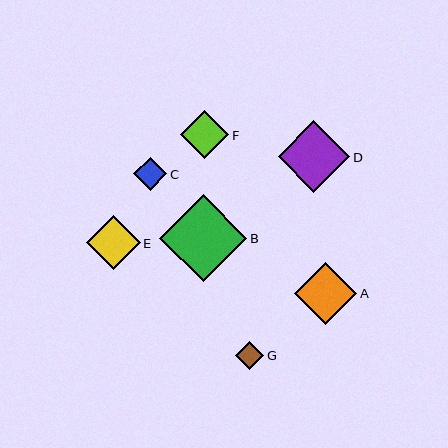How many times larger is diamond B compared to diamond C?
Diamond B is approximately 2.6 times the size of diamond C.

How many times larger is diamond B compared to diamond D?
Diamond B is approximately 1.2 times the size of diamond D.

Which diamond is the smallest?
Diamond G is the smallest with a size of approximately 28 pixels.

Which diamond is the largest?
Diamond B is the largest with a size of approximately 87 pixels.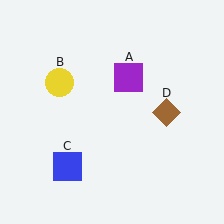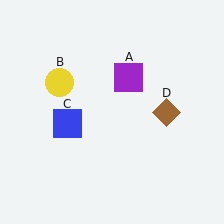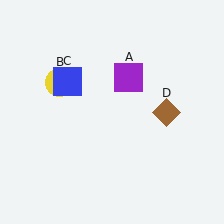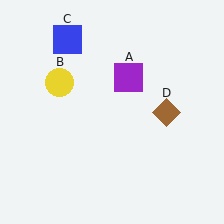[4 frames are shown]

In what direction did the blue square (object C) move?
The blue square (object C) moved up.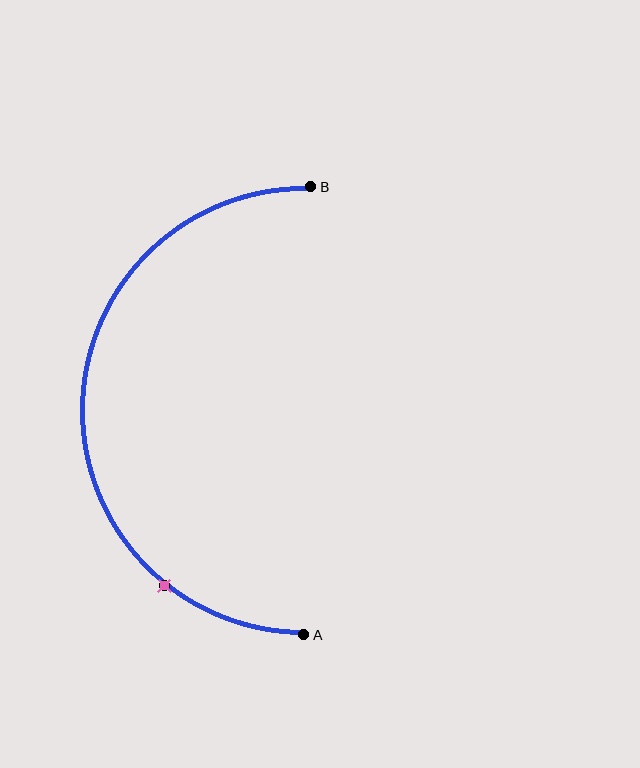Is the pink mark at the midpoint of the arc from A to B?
No. The pink mark lies on the arc but is closer to endpoint A. The arc midpoint would be at the point on the curve equidistant along the arc from both A and B.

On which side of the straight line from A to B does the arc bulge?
The arc bulges to the left of the straight line connecting A and B.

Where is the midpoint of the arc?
The arc midpoint is the point on the curve farthest from the straight line joining A and B. It sits to the left of that line.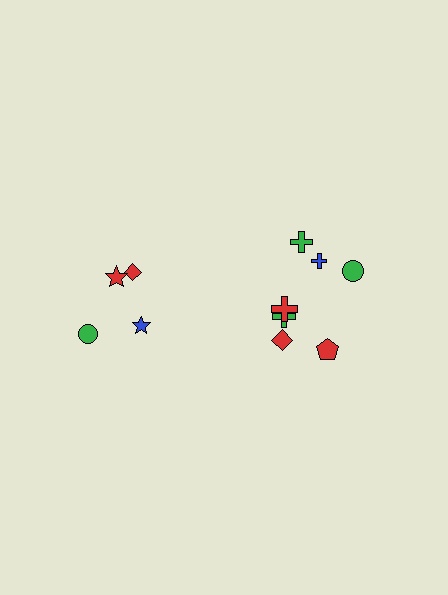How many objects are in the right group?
There are 7 objects.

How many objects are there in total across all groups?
There are 11 objects.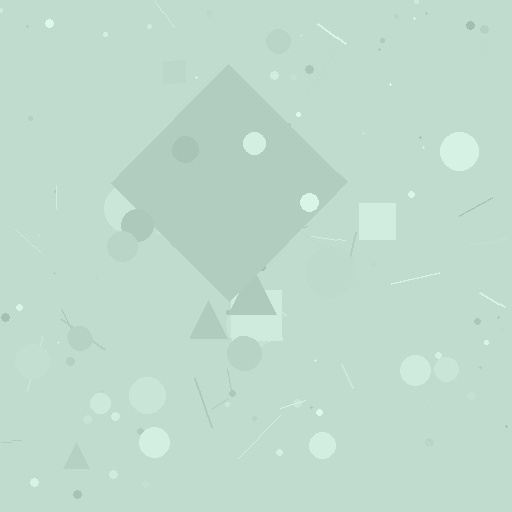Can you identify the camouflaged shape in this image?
The camouflaged shape is a diamond.